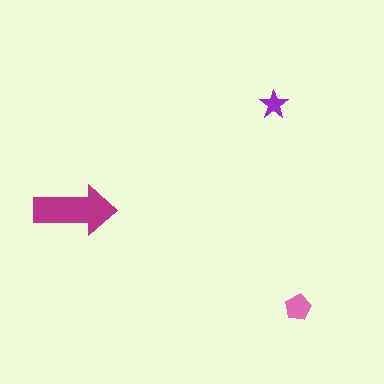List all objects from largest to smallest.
The magenta arrow, the pink pentagon, the purple star.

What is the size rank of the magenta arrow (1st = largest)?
1st.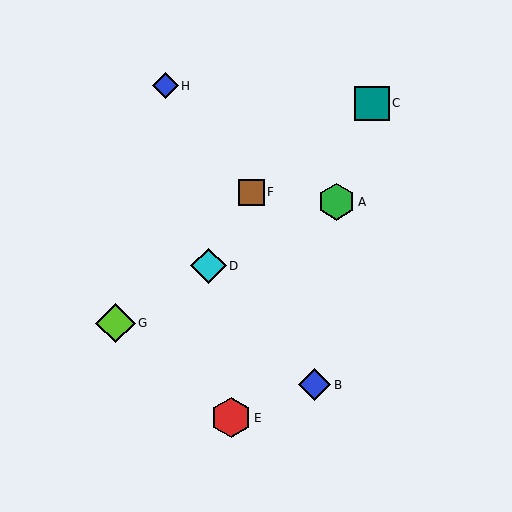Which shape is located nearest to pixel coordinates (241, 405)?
The red hexagon (labeled E) at (231, 418) is nearest to that location.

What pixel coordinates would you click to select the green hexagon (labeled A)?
Click at (337, 202) to select the green hexagon A.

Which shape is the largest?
The red hexagon (labeled E) is the largest.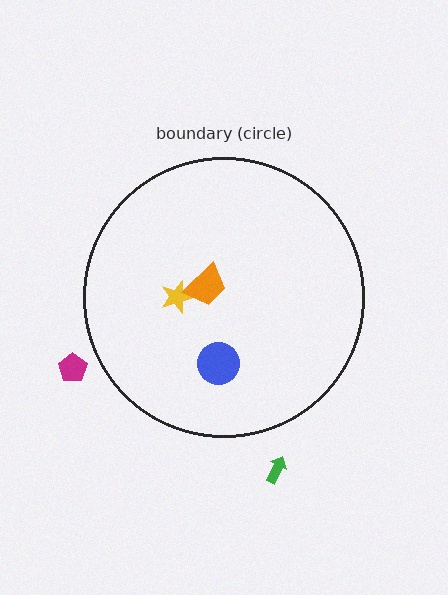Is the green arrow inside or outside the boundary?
Outside.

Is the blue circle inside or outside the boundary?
Inside.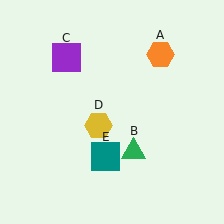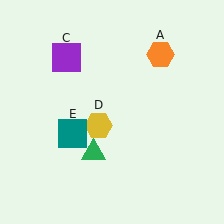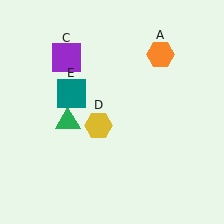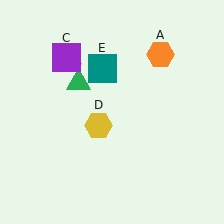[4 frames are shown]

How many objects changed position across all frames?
2 objects changed position: green triangle (object B), teal square (object E).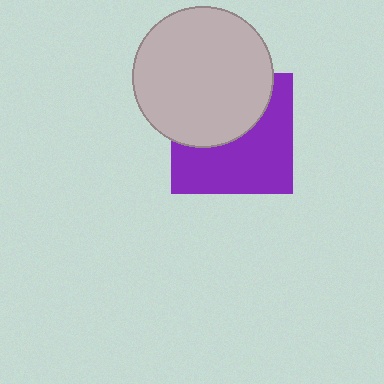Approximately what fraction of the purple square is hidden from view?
Roughly 44% of the purple square is hidden behind the light gray circle.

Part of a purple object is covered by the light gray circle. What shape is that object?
It is a square.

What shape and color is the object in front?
The object in front is a light gray circle.